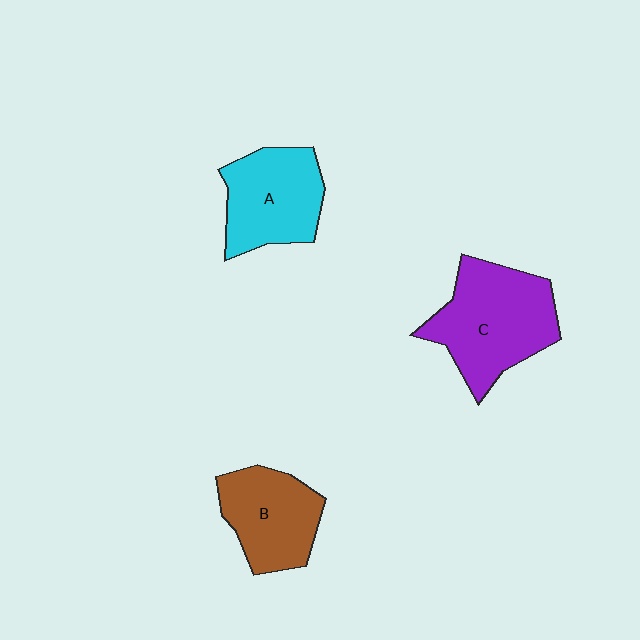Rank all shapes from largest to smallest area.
From largest to smallest: C (purple), A (cyan), B (brown).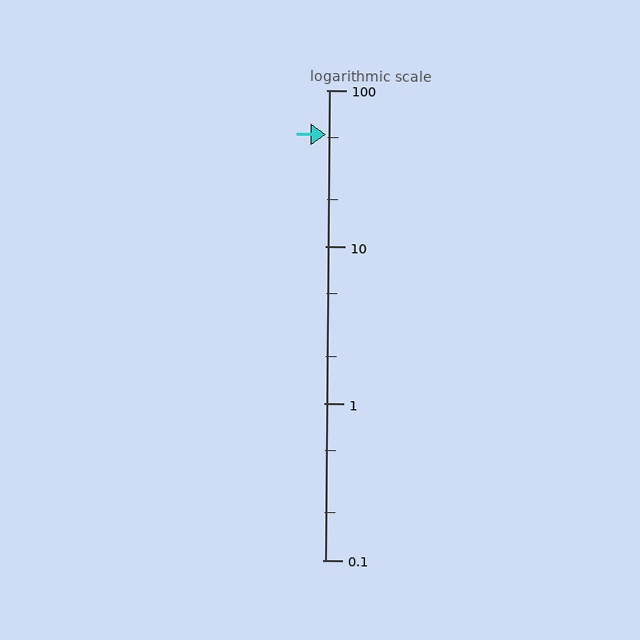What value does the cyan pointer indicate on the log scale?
The pointer indicates approximately 52.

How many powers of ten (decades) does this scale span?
The scale spans 3 decades, from 0.1 to 100.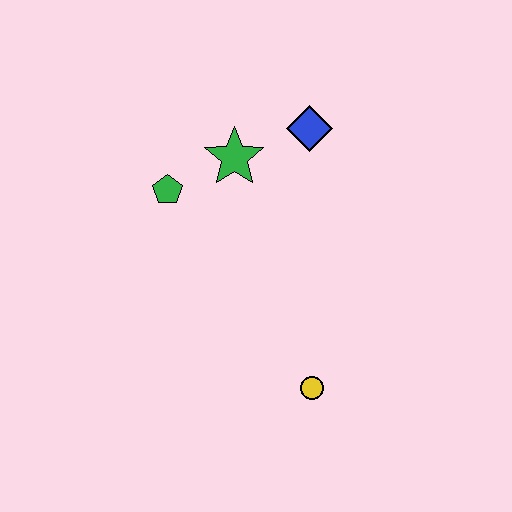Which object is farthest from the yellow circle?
The blue diamond is farthest from the yellow circle.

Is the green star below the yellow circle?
No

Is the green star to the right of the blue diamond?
No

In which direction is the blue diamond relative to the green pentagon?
The blue diamond is to the right of the green pentagon.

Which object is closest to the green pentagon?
The green star is closest to the green pentagon.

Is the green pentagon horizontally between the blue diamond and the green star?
No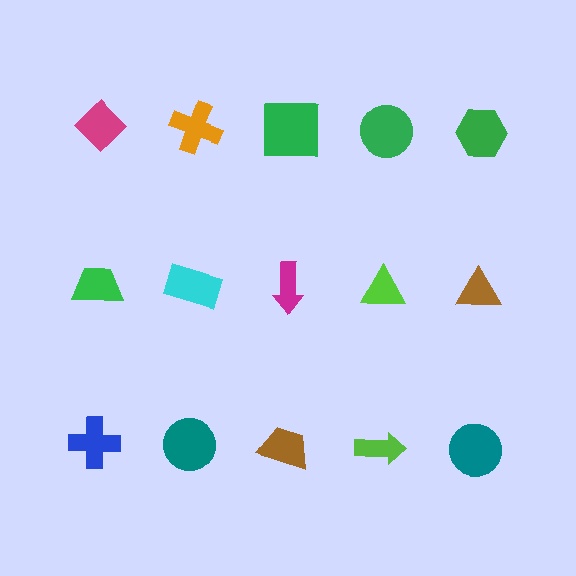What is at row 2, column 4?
A lime triangle.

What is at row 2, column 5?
A brown triangle.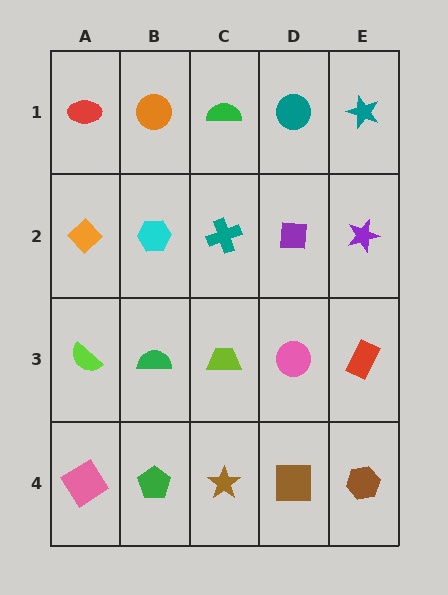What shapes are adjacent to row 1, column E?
A purple star (row 2, column E), a teal circle (row 1, column D).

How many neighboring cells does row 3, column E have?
3.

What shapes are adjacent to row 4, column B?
A green semicircle (row 3, column B), a pink diamond (row 4, column A), a brown star (row 4, column C).